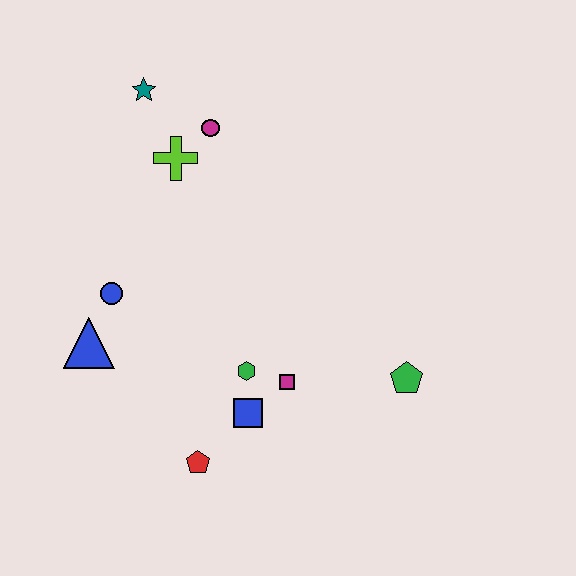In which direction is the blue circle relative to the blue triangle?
The blue circle is above the blue triangle.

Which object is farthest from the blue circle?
The green pentagon is farthest from the blue circle.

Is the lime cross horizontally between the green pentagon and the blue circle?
Yes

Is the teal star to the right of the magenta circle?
No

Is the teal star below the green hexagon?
No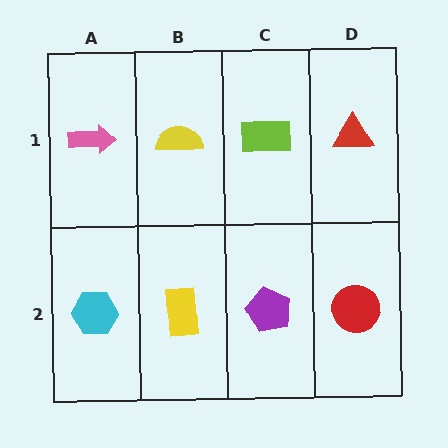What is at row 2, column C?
A purple pentagon.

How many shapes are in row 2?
4 shapes.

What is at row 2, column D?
A red circle.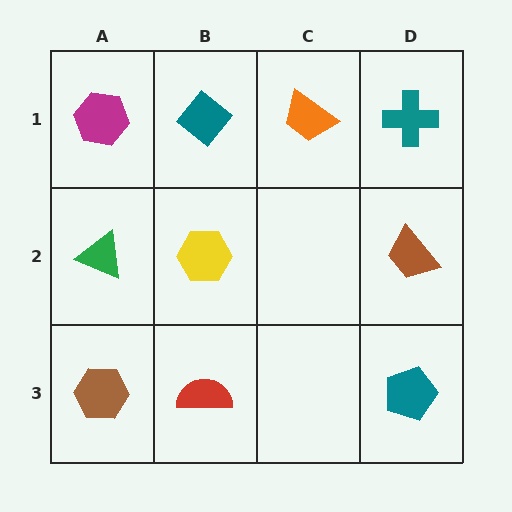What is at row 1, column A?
A magenta hexagon.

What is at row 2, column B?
A yellow hexagon.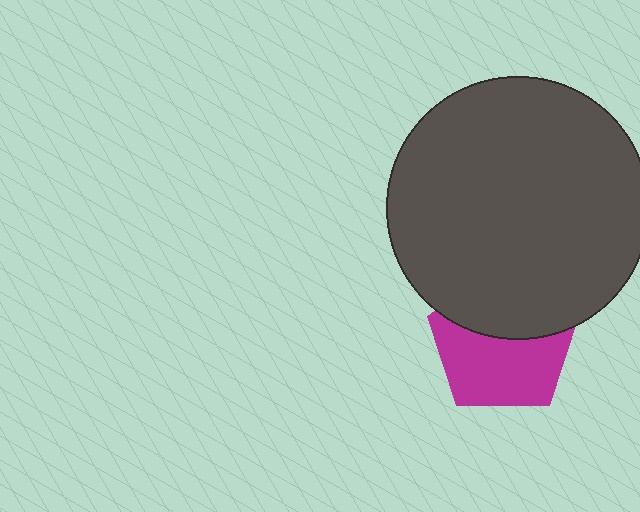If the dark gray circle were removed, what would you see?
You would see the complete magenta pentagon.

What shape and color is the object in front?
The object in front is a dark gray circle.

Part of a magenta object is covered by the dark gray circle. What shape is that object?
It is a pentagon.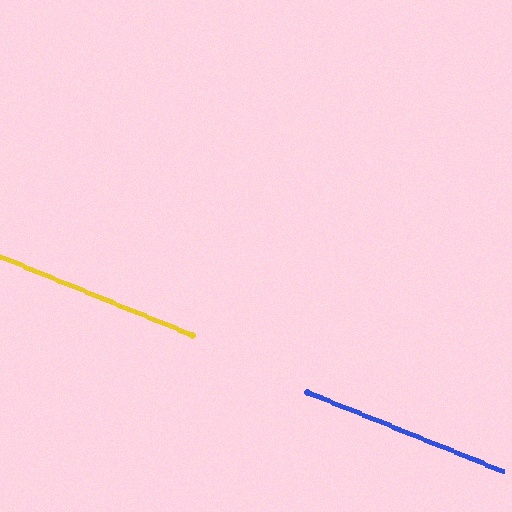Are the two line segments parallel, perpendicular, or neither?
Parallel — their directions differ by only 0.0°.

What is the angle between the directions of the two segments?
Approximately 0 degrees.